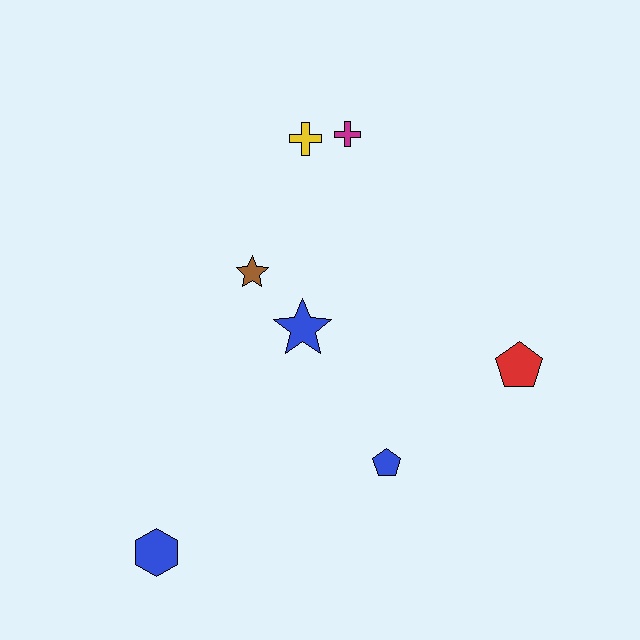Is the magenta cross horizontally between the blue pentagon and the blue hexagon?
Yes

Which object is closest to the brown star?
The blue star is closest to the brown star.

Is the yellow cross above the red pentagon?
Yes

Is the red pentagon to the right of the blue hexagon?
Yes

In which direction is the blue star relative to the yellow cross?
The blue star is below the yellow cross.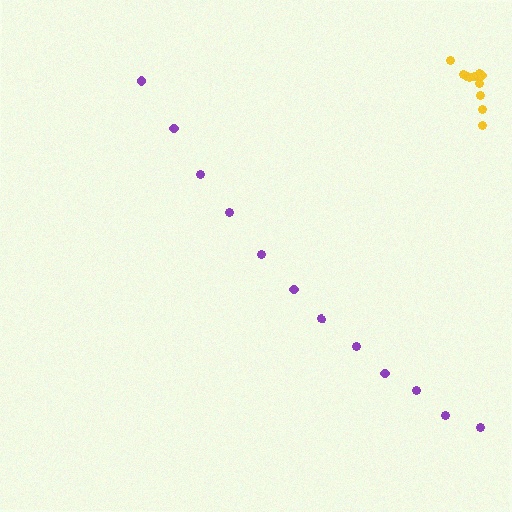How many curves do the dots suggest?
There are 2 distinct paths.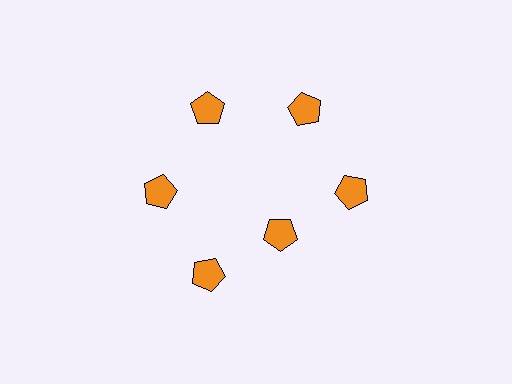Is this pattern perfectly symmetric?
No. The 6 orange pentagons are arranged in a ring, but one element near the 5 o'clock position is pulled inward toward the center, breaking the 6-fold rotational symmetry.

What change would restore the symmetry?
The symmetry would be restored by moving it outward, back onto the ring so that all 6 pentagons sit at equal angles and equal distance from the center.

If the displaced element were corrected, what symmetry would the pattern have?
It would have 6-fold rotational symmetry — the pattern would map onto itself every 60 degrees.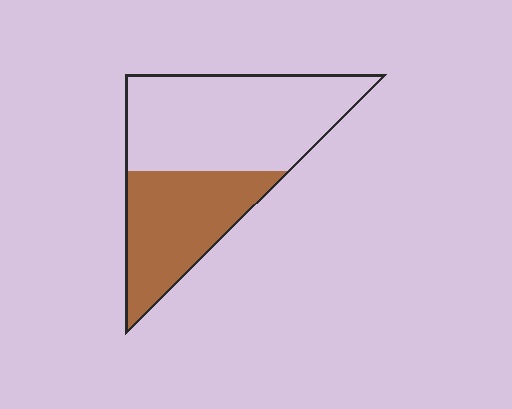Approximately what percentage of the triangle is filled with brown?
Approximately 40%.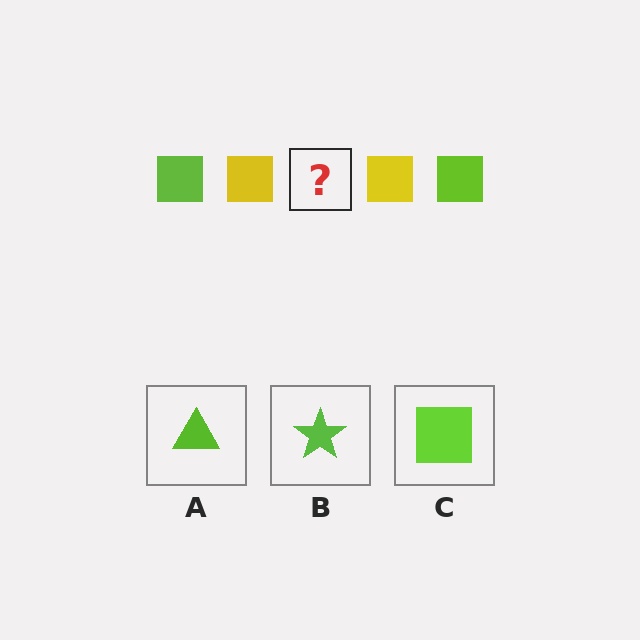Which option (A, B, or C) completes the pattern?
C.